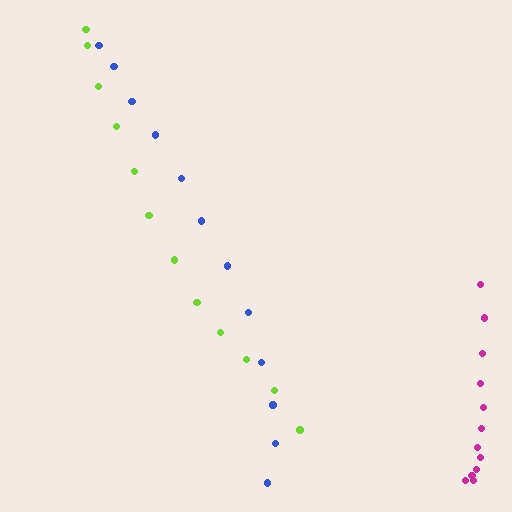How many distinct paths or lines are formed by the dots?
There are 3 distinct paths.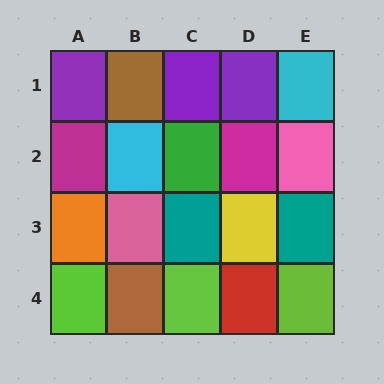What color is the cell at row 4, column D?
Red.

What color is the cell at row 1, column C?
Purple.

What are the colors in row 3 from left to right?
Orange, pink, teal, yellow, teal.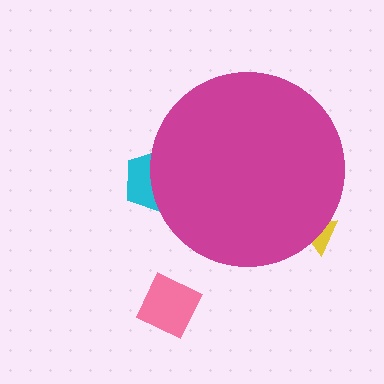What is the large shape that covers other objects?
A magenta circle.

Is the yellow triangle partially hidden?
Yes, the yellow triangle is partially hidden behind the magenta circle.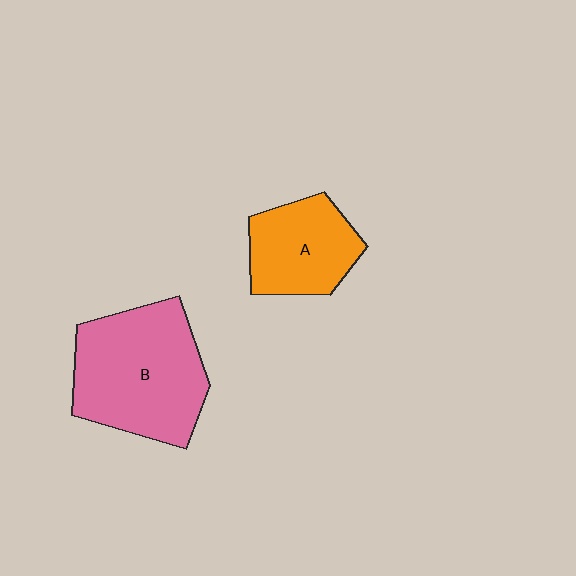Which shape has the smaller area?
Shape A (orange).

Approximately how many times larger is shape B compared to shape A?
Approximately 1.7 times.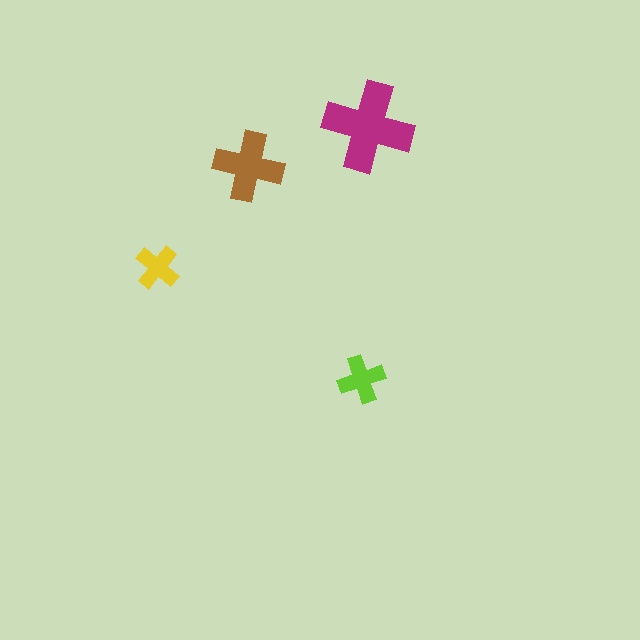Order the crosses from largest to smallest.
the magenta one, the brown one, the lime one, the yellow one.